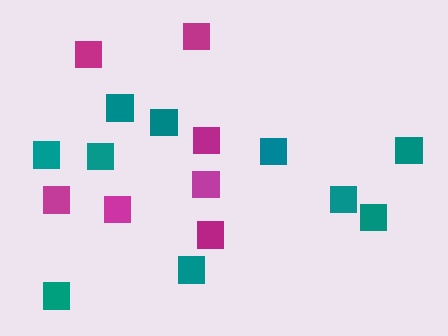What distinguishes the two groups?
There are 2 groups: one group of magenta squares (7) and one group of teal squares (10).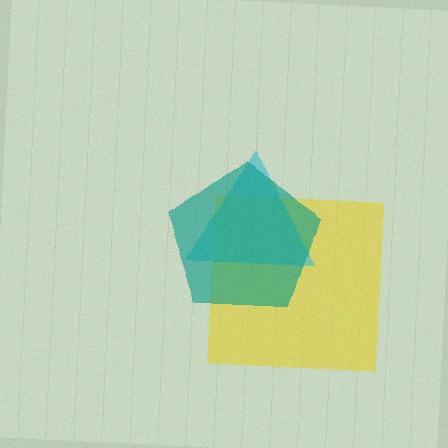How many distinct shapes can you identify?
There are 3 distinct shapes: a yellow square, a cyan triangle, a teal pentagon.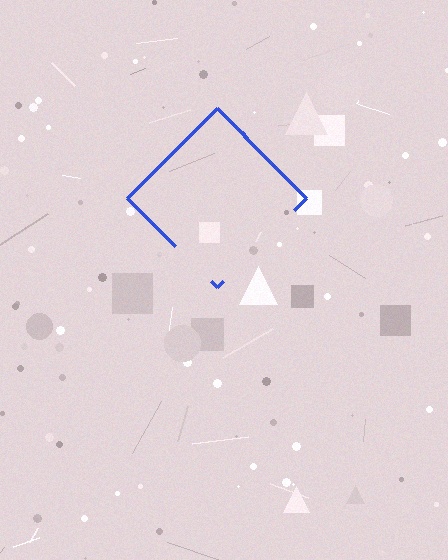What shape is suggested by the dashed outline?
The dashed outline suggests a diamond.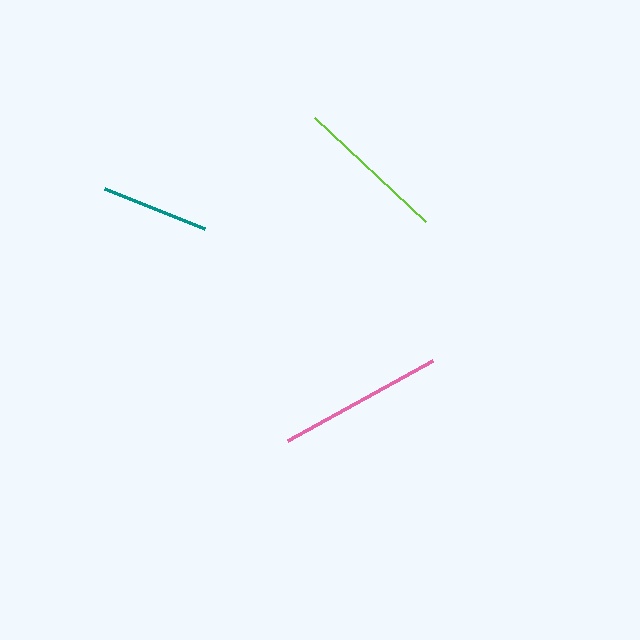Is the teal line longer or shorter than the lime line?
The lime line is longer than the teal line.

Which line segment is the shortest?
The teal line is the shortest at approximately 108 pixels.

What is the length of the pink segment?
The pink segment is approximately 166 pixels long.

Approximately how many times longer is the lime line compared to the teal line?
The lime line is approximately 1.4 times the length of the teal line.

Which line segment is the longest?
The pink line is the longest at approximately 166 pixels.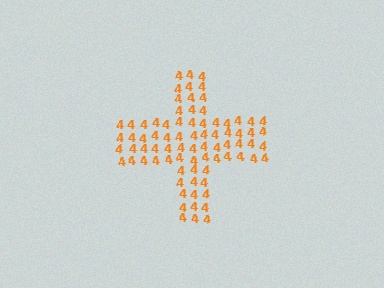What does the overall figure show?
The overall figure shows a cross.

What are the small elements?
The small elements are digit 4's.